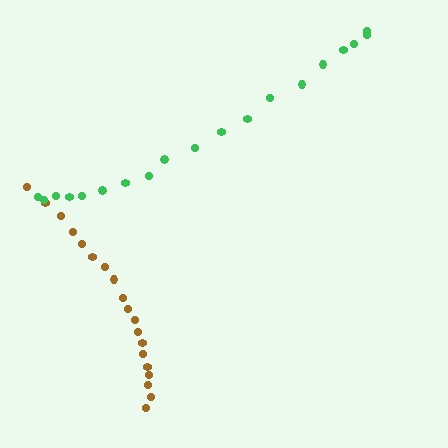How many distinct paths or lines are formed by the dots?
There are 2 distinct paths.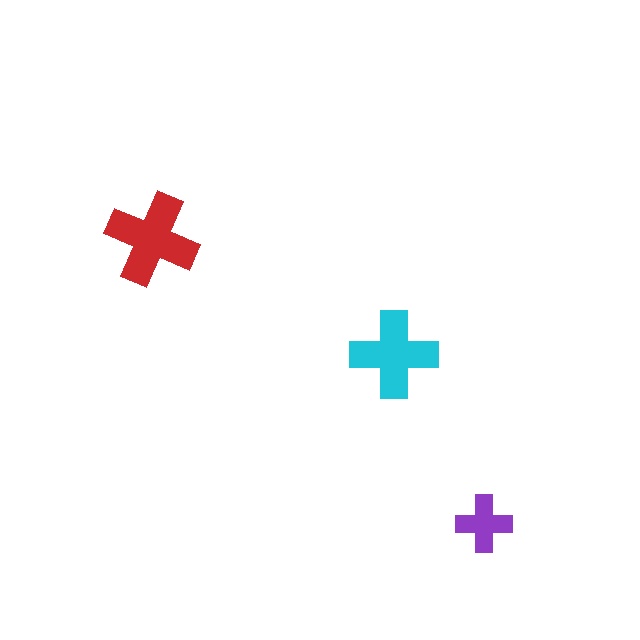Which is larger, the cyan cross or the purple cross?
The cyan one.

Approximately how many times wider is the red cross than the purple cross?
About 1.5 times wider.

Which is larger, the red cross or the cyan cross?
The red one.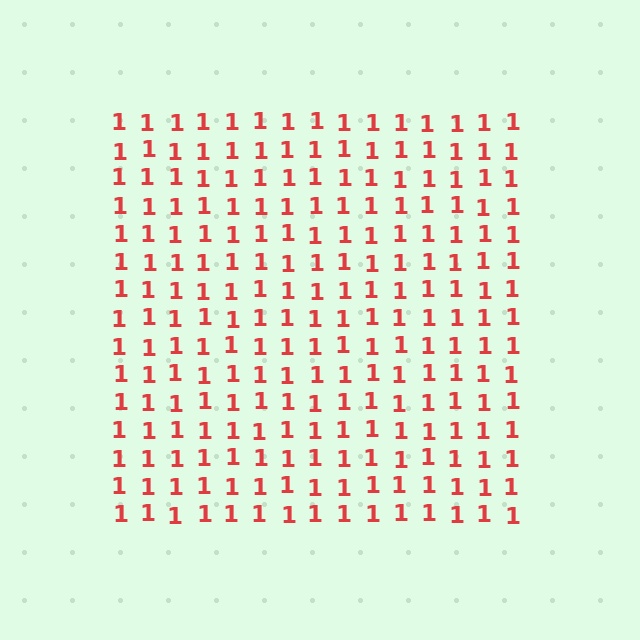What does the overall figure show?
The overall figure shows a square.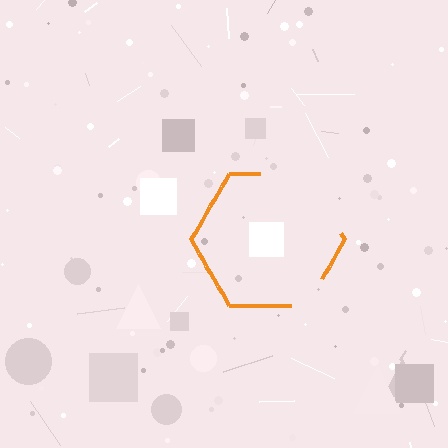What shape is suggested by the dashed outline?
The dashed outline suggests a hexagon.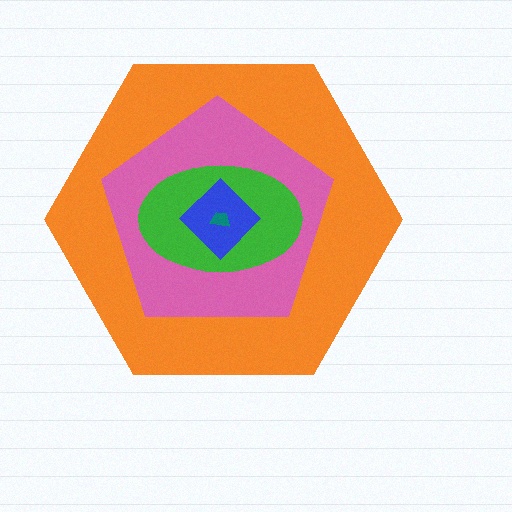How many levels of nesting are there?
5.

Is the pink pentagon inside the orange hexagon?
Yes.